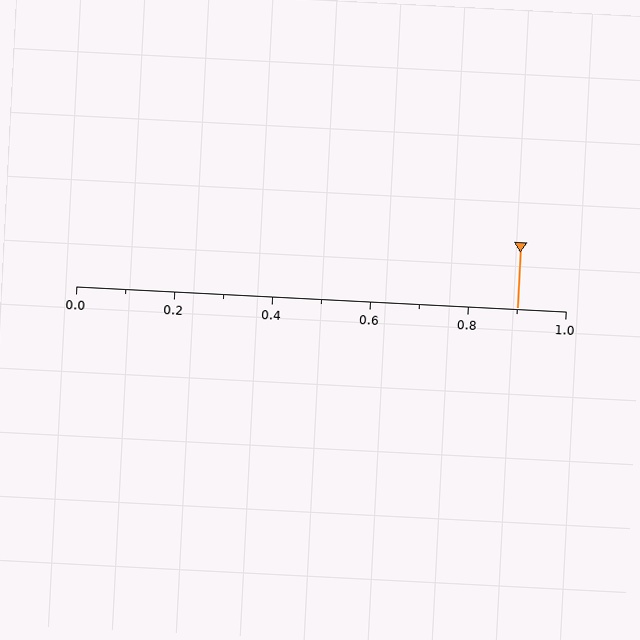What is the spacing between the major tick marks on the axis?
The major ticks are spaced 0.2 apart.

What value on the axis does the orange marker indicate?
The marker indicates approximately 0.9.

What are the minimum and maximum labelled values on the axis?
The axis runs from 0.0 to 1.0.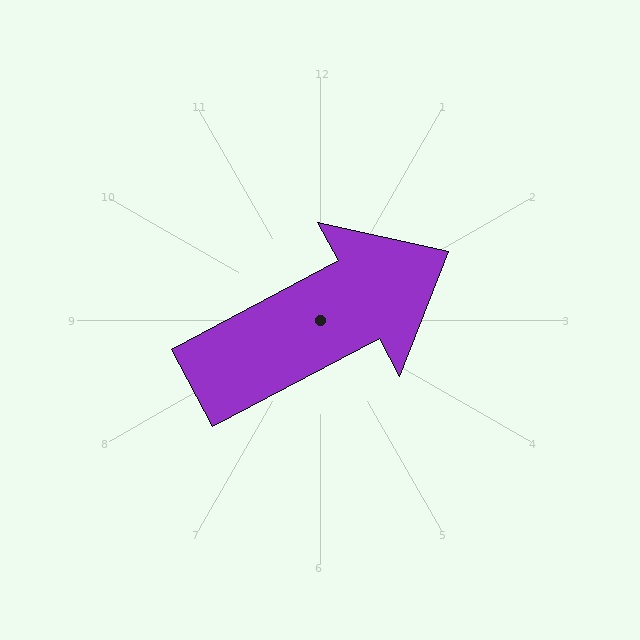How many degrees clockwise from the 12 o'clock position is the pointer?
Approximately 62 degrees.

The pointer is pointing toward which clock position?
Roughly 2 o'clock.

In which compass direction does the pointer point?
Northeast.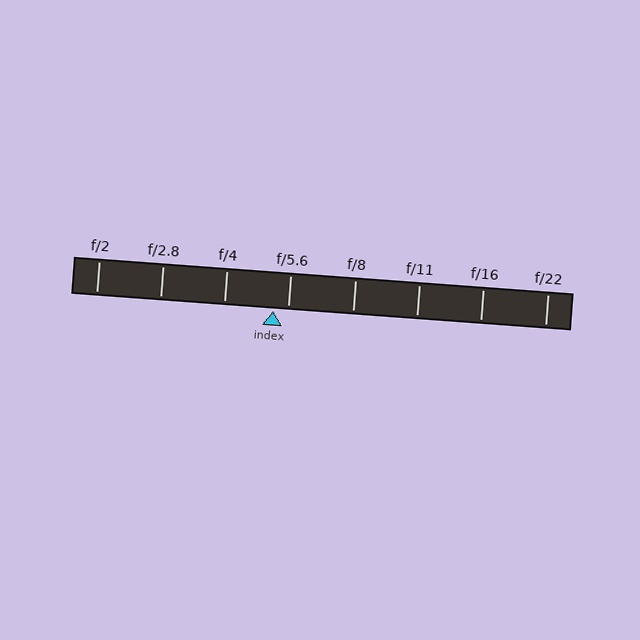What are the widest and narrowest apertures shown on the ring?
The widest aperture shown is f/2 and the narrowest is f/22.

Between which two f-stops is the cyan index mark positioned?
The index mark is between f/4 and f/5.6.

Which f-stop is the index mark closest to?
The index mark is closest to f/5.6.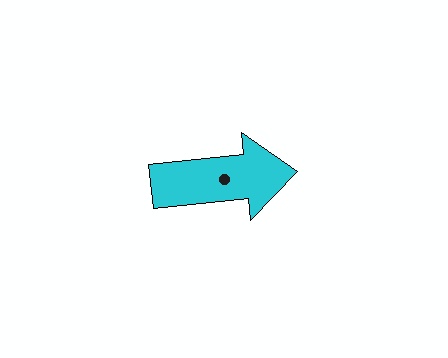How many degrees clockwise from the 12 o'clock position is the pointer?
Approximately 84 degrees.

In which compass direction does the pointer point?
East.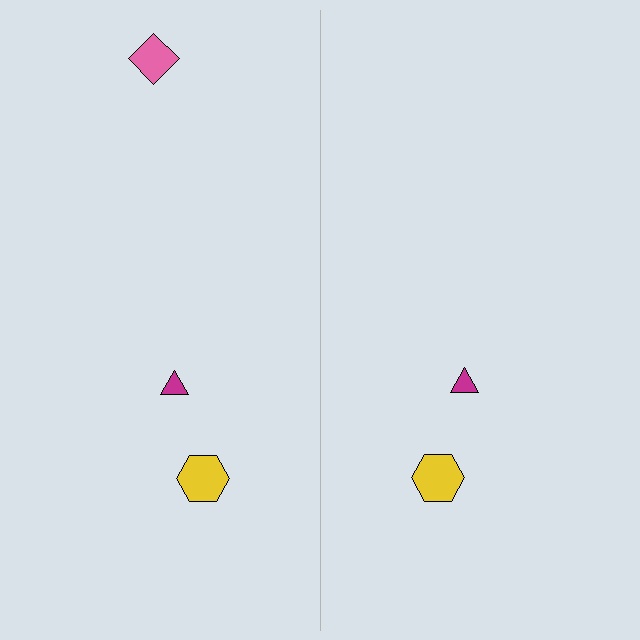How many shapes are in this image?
There are 5 shapes in this image.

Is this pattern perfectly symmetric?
No, the pattern is not perfectly symmetric. A pink diamond is missing from the right side.